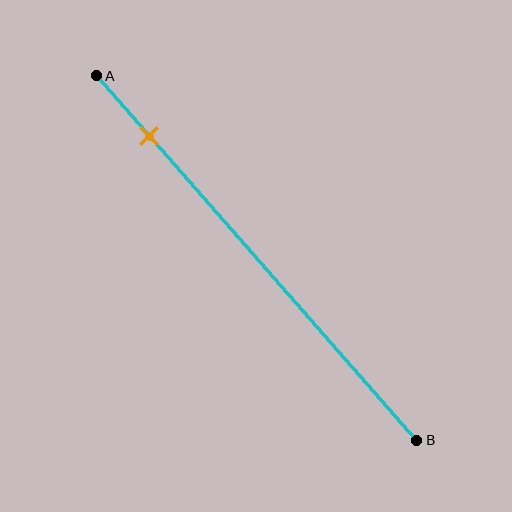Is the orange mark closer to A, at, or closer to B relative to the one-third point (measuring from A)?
The orange mark is closer to point A than the one-third point of segment AB.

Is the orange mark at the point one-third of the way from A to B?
No, the mark is at about 15% from A, not at the 33% one-third point.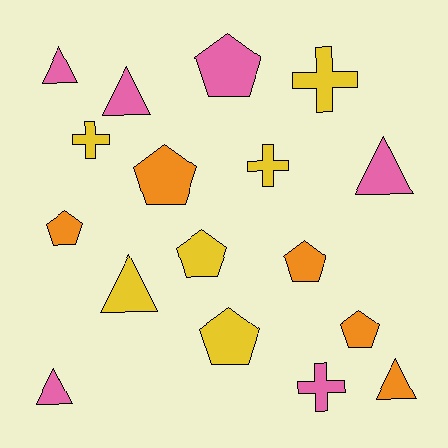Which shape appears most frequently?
Pentagon, with 7 objects.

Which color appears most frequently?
Yellow, with 6 objects.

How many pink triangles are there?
There are 4 pink triangles.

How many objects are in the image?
There are 17 objects.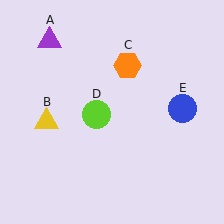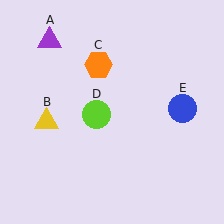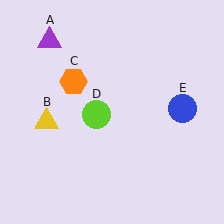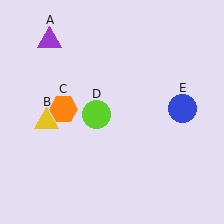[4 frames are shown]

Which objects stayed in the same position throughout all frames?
Purple triangle (object A) and yellow triangle (object B) and lime circle (object D) and blue circle (object E) remained stationary.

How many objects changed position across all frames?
1 object changed position: orange hexagon (object C).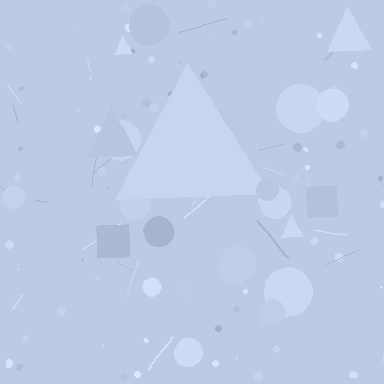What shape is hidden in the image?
A triangle is hidden in the image.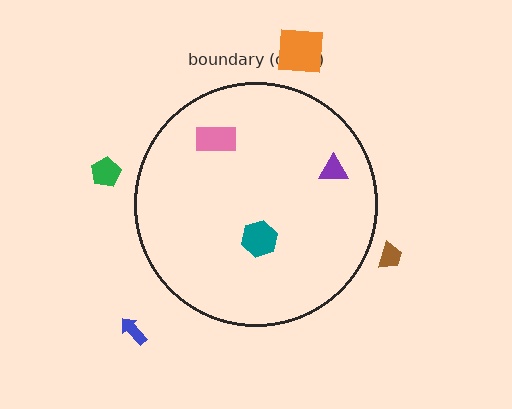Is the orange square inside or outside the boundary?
Outside.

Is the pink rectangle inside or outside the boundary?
Inside.